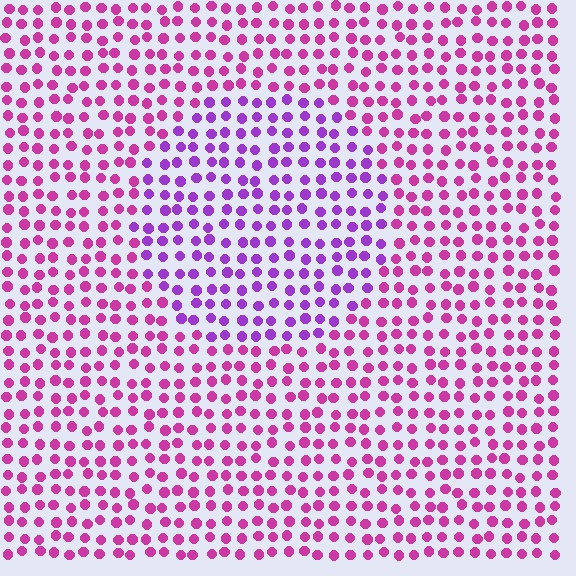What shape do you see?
I see a circle.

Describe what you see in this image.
The image is filled with small magenta elements in a uniform arrangement. A circle-shaped region is visible where the elements are tinted to a slightly different hue, forming a subtle color boundary.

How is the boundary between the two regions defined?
The boundary is defined purely by a slight shift in hue (about 35 degrees). Spacing, size, and orientation are identical on both sides.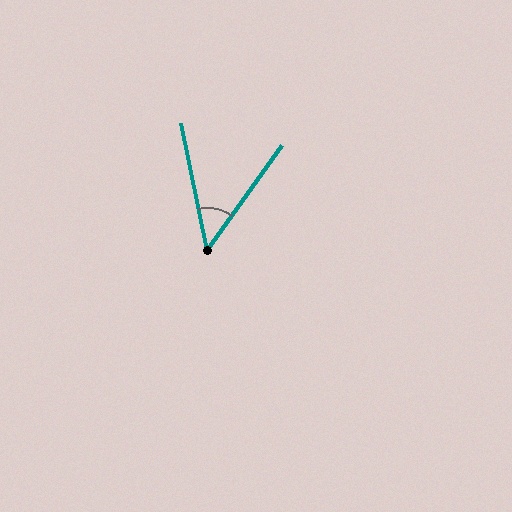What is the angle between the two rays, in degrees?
Approximately 47 degrees.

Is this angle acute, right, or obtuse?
It is acute.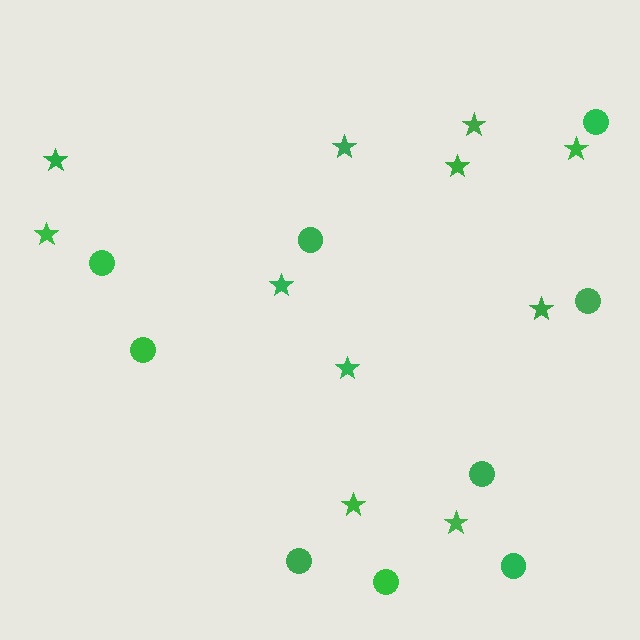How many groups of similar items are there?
There are 2 groups: one group of circles (9) and one group of stars (11).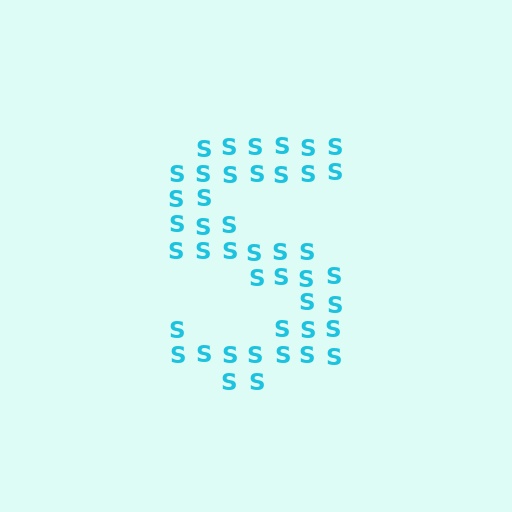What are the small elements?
The small elements are letter S's.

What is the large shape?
The large shape is the letter S.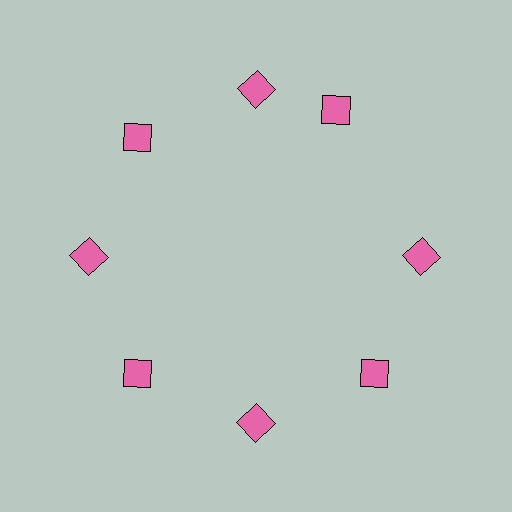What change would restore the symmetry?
The symmetry would be restored by rotating it back into even spacing with its neighbors so that all 8 diamonds sit at equal angles and equal distance from the center.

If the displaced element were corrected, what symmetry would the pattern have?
It would have 8-fold rotational symmetry — the pattern would map onto itself every 45 degrees.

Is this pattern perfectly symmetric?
No. The 8 pink diamonds are arranged in a ring, but one element near the 2 o'clock position is rotated out of alignment along the ring, breaking the 8-fold rotational symmetry.